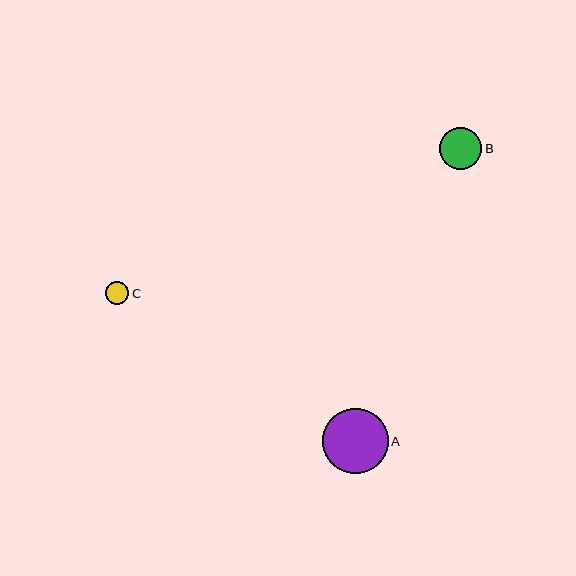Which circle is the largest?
Circle A is the largest with a size of approximately 66 pixels.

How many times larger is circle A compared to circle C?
Circle A is approximately 2.9 times the size of circle C.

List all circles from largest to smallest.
From largest to smallest: A, B, C.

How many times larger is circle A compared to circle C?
Circle A is approximately 2.9 times the size of circle C.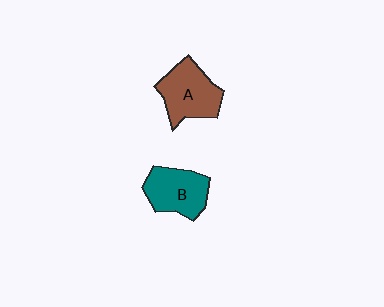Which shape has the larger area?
Shape A (brown).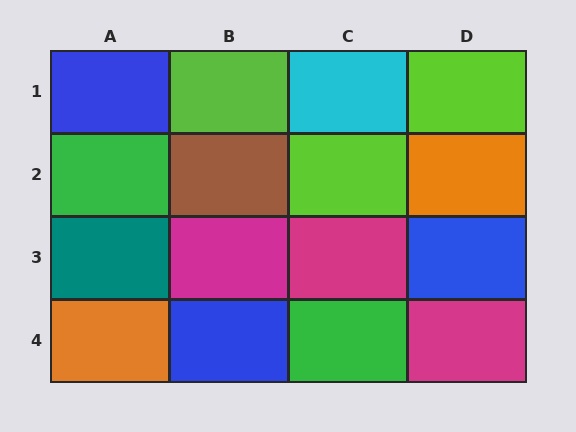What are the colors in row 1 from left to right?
Blue, lime, cyan, lime.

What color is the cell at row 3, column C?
Magenta.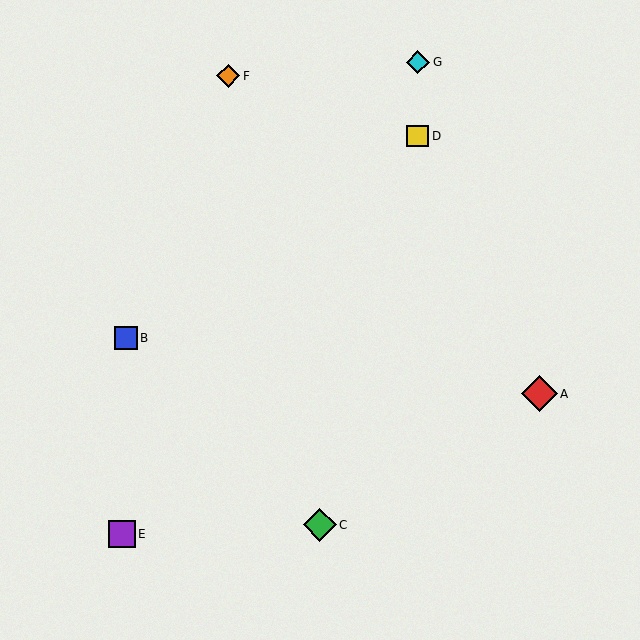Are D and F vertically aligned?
No, D is at x≈418 and F is at x≈228.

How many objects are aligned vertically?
2 objects (D, G) are aligned vertically.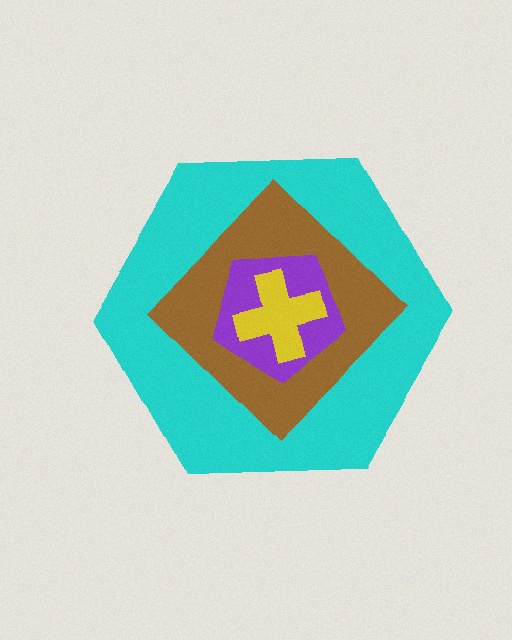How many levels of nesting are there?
4.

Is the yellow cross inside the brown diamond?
Yes.